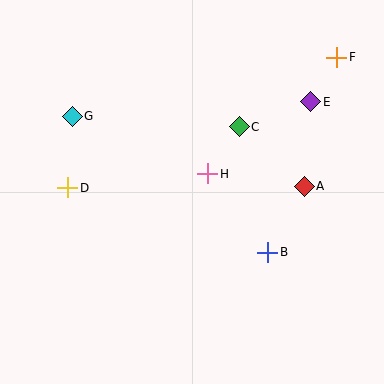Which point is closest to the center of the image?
Point H at (208, 174) is closest to the center.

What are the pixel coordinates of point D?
Point D is at (68, 188).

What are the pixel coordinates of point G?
Point G is at (72, 116).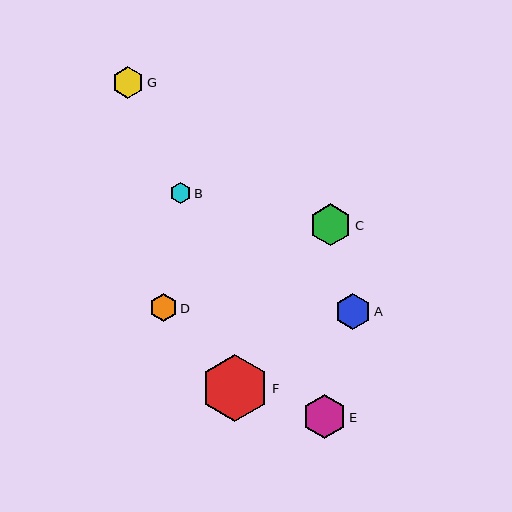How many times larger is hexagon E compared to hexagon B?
Hexagon E is approximately 2.1 times the size of hexagon B.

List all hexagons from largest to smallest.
From largest to smallest: F, E, C, A, G, D, B.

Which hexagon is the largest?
Hexagon F is the largest with a size of approximately 67 pixels.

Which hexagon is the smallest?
Hexagon B is the smallest with a size of approximately 20 pixels.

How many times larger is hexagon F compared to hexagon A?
Hexagon F is approximately 1.9 times the size of hexagon A.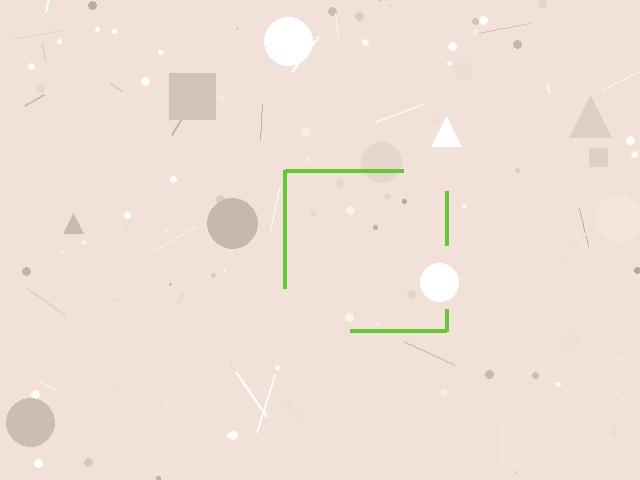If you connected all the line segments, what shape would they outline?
They would outline a square.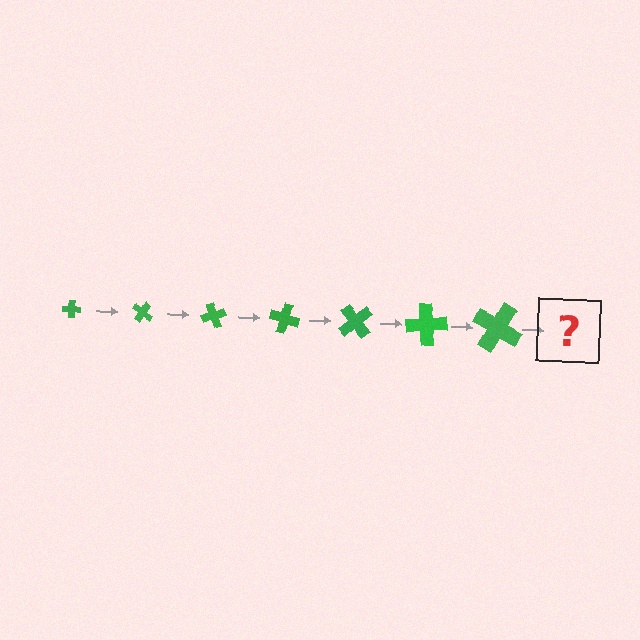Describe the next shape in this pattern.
It should be a cross, larger than the previous one and rotated 245 degrees from the start.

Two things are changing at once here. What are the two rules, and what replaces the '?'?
The two rules are that the cross grows larger each step and it rotates 35 degrees each step. The '?' should be a cross, larger than the previous one and rotated 245 degrees from the start.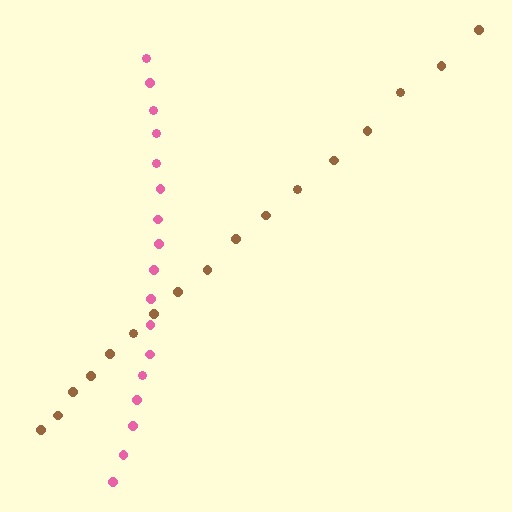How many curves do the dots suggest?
There are 2 distinct paths.